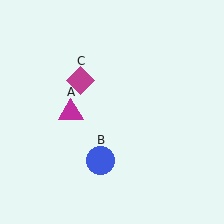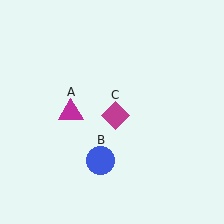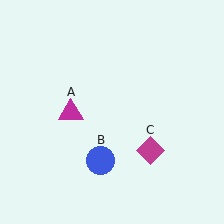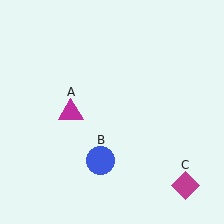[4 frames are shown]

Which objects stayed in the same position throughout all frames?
Magenta triangle (object A) and blue circle (object B) remained stationary.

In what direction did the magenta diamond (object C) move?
The magenta diamond (object C) moved down and to the right.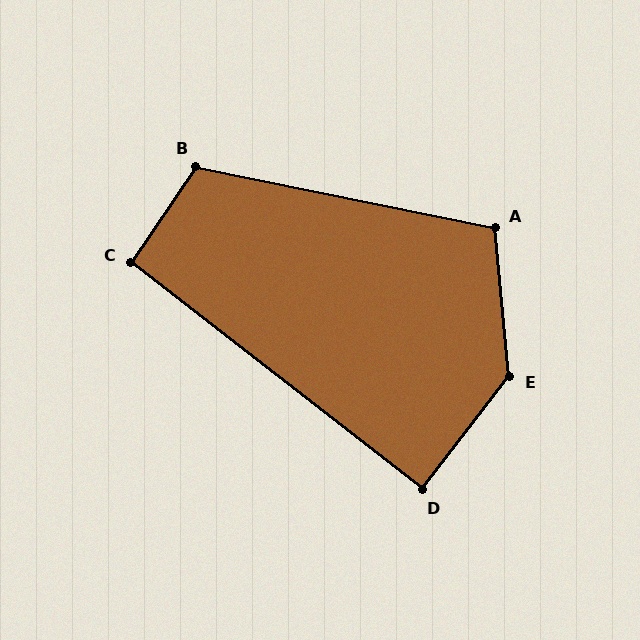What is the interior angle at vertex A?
Approximately 107 degrees (obtuse).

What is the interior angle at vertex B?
Approximately 112 degrees (obtuse).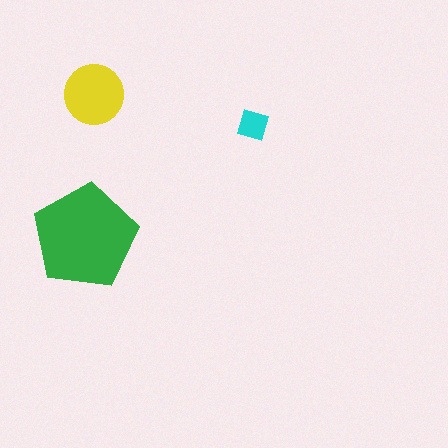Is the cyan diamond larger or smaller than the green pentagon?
Smaller.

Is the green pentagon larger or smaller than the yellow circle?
Larger.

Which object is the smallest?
The cyan diamond.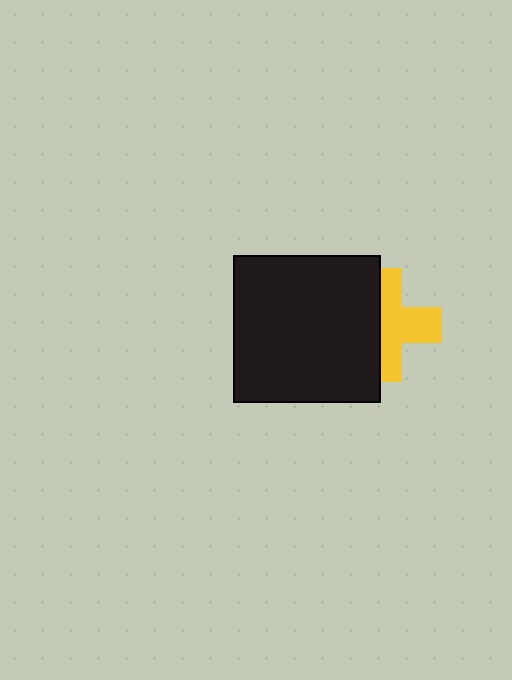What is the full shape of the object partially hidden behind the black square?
The partially hidden object is a yellow cross.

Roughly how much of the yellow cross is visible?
About half of it is visible (roughly 55%).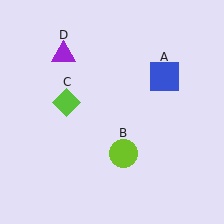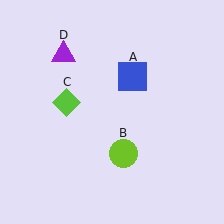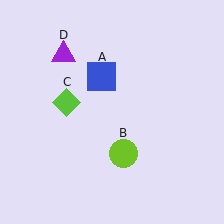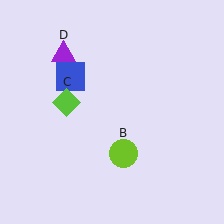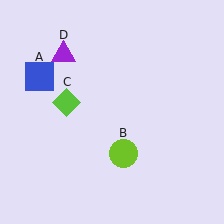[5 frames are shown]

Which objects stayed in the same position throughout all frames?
Lime circle (object B) and lime diamond (object C) and purple triangle (object D) remained stationary.